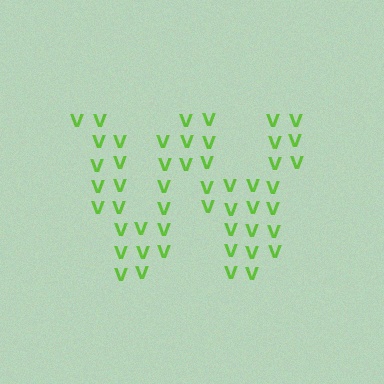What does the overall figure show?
The overall figure shows the letter W.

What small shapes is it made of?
It is made of small letter V's.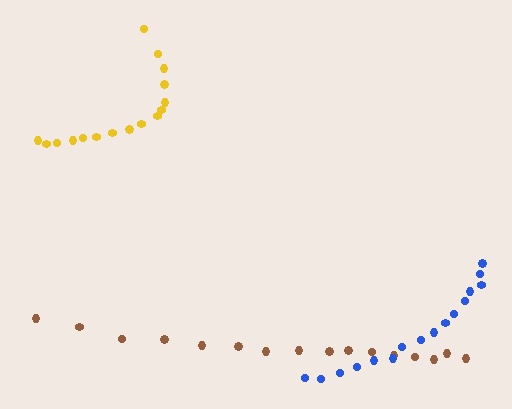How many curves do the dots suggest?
There are 3 distinct paths.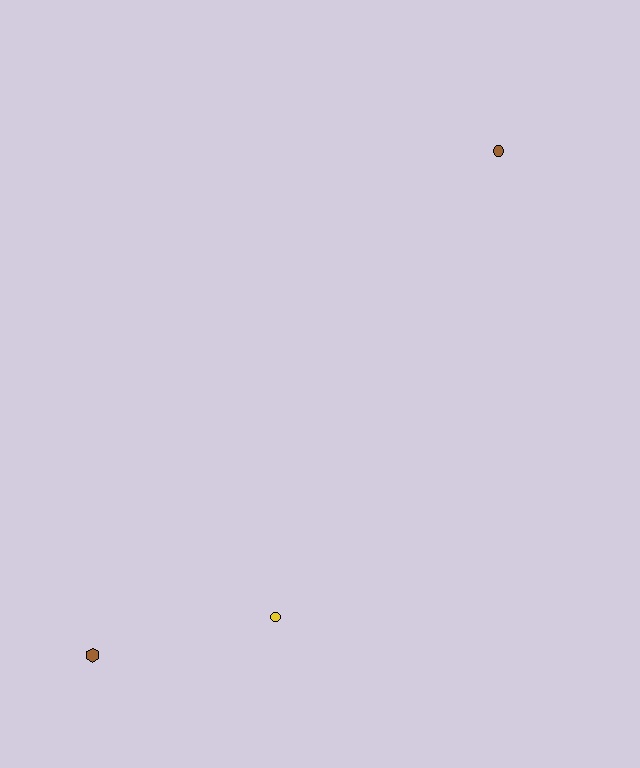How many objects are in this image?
There are 3 objects.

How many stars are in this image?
There are no stars.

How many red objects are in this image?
There are no red objects.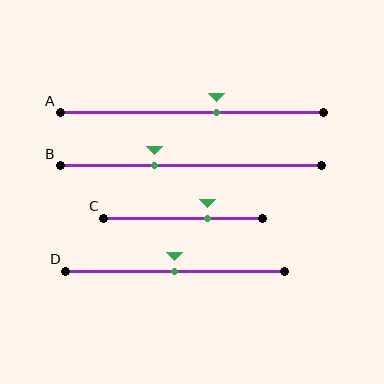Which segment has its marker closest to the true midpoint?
Segment D has its marker closest to the true midpoint.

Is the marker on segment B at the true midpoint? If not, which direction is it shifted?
No, the marker on segment B is shifted to the left by about 14% of the segment length.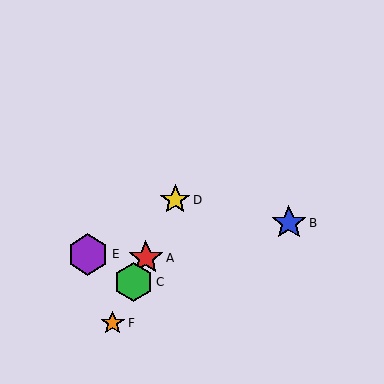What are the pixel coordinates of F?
Object F is at (113, 323).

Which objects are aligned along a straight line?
Objects A, C, D, F are aligned along a straight line.